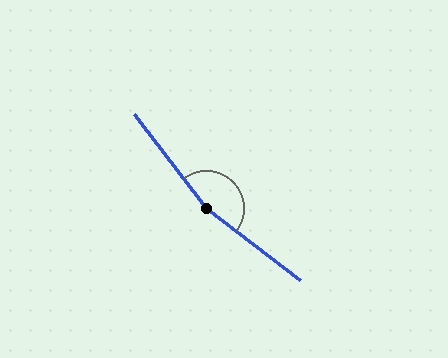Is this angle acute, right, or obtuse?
It is obtuse.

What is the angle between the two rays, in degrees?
Approximately 165 degrees.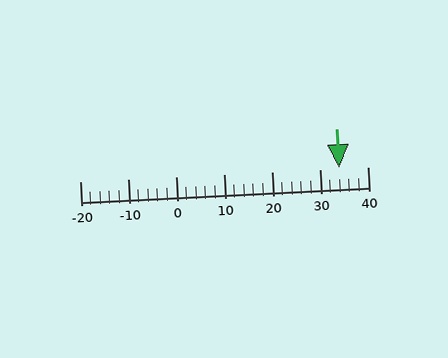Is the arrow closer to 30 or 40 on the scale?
The arrow is closer to 30.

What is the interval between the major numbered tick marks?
The major tick marks are spaced 10 units apart.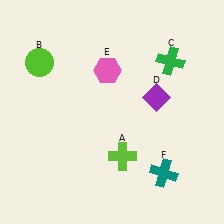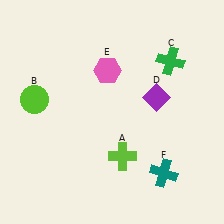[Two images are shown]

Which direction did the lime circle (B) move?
The lime circle (B) moved down.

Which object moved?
The lime circle (B) moved down.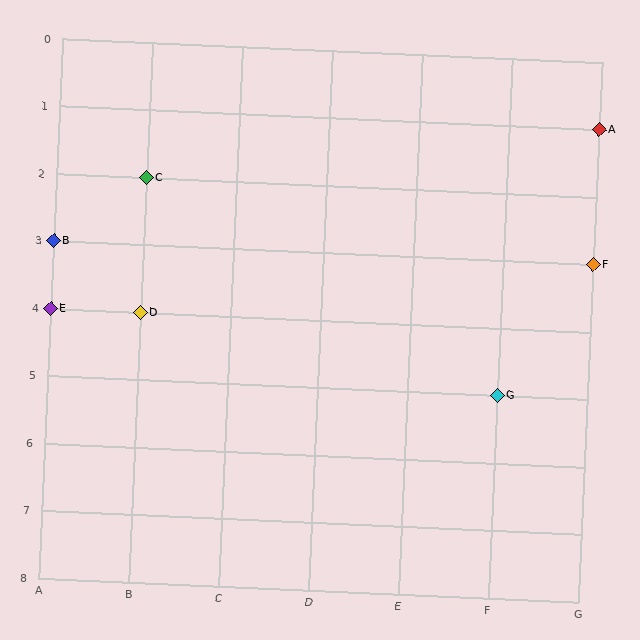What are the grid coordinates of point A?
Point A is at grid coordinates (G, 1).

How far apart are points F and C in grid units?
Points F and C are 5 columns and 1 row apart (about 5.1 grid units diagonally).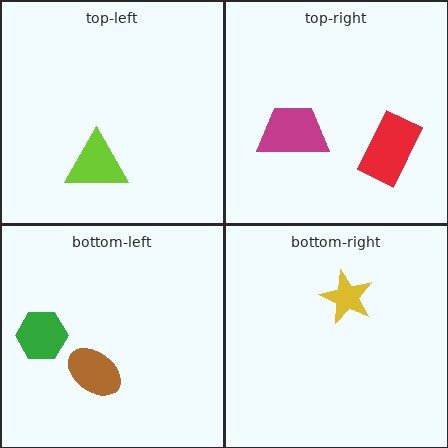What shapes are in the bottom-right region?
The yellow star.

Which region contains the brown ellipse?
The bottom-left region.